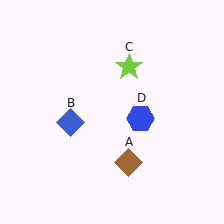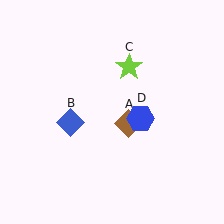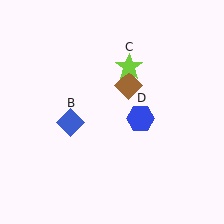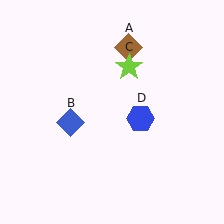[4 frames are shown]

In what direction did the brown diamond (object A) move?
The brown diamond (object A) moved up.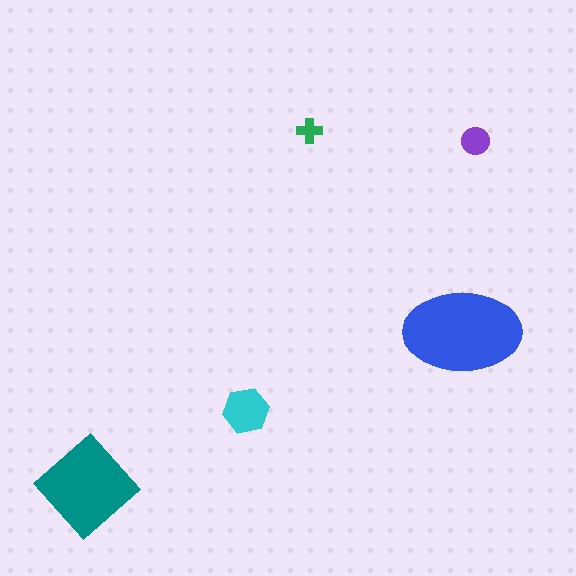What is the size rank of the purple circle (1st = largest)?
4th.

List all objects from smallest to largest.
The green cross, the purple circle, the cyan hexagon, the teal diamond, the blue ellipse.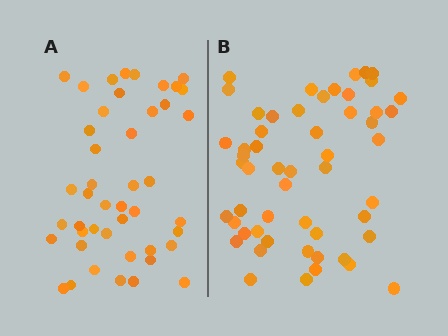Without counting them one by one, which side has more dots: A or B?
Region B (the right region) has more dots.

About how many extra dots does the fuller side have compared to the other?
Region B has roughly 8 or so more dots than region A.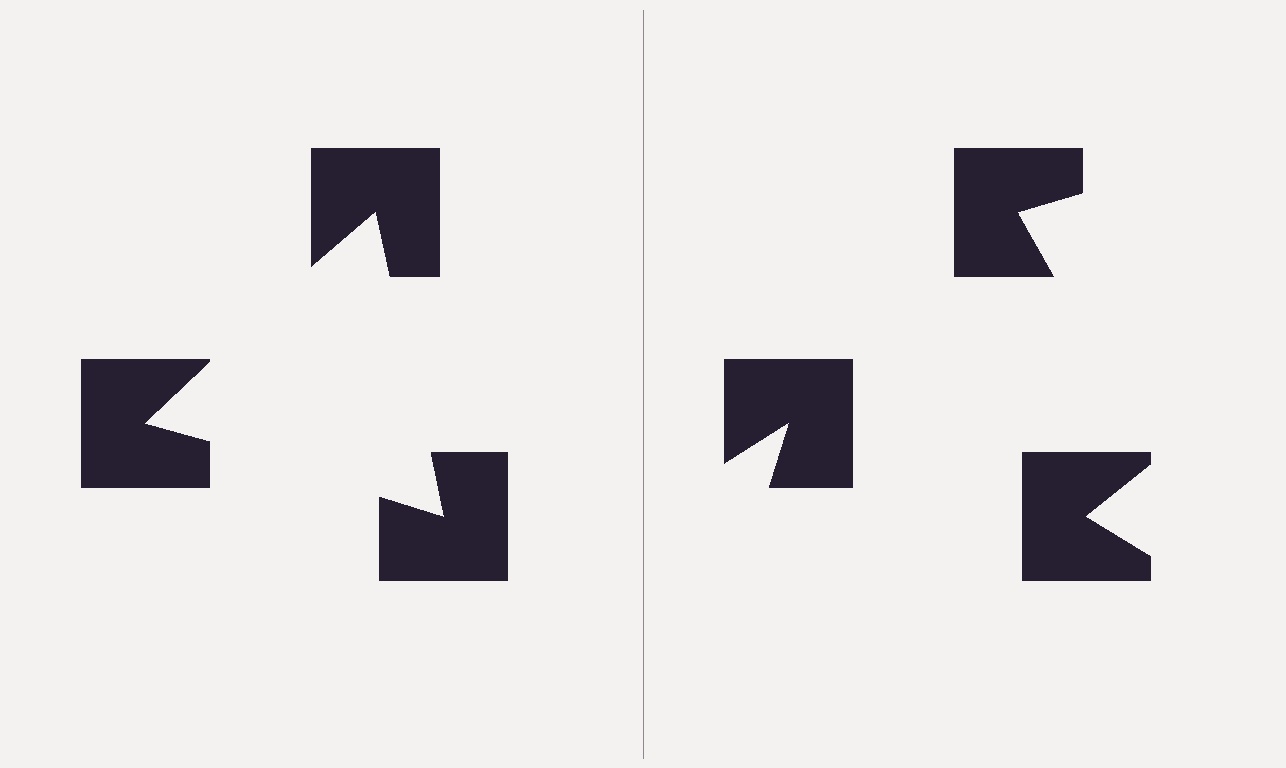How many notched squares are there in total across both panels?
6 — 3 on each side.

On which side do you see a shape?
An illusory triangle appears on the left side. On the right side the wedge cuts are rotated, so no coherent shape forms.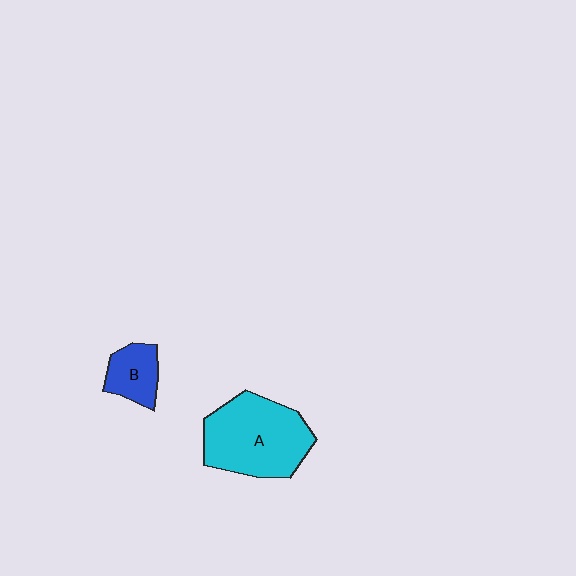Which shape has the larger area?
Shape A (cyan).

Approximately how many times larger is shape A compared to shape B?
Approximately 2.6 times.